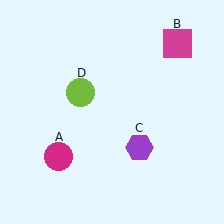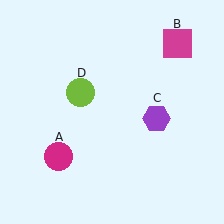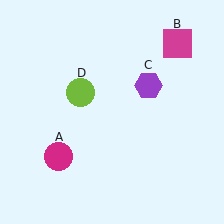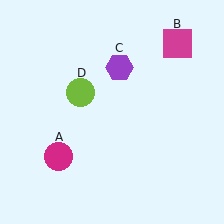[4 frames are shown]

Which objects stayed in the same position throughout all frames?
Magenta circle (object A) and magenta square (object B) and lime circle (object D) remained stationary.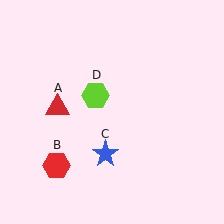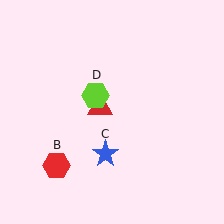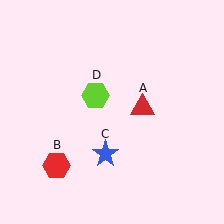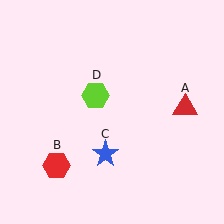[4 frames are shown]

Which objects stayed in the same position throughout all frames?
Red hexagon (object B) and blue star (object C) and lime hexagon (object D) remained stationary.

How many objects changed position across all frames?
1 object changed position: red triangle (object A).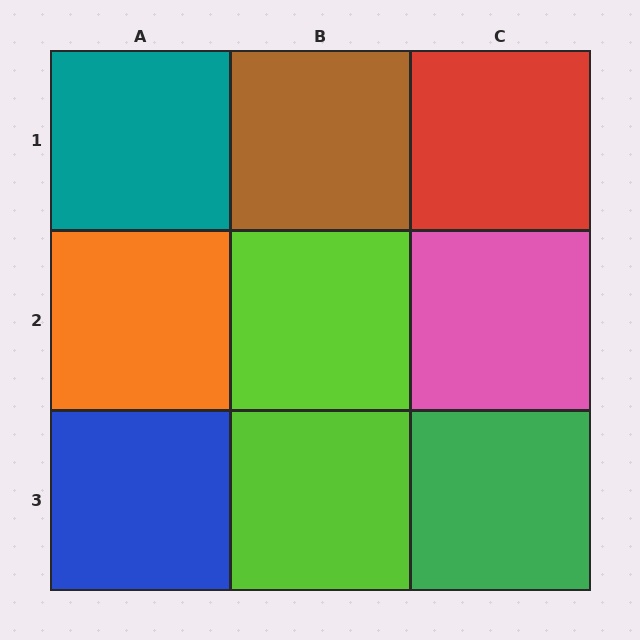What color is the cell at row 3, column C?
Green.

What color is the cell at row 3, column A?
Blue.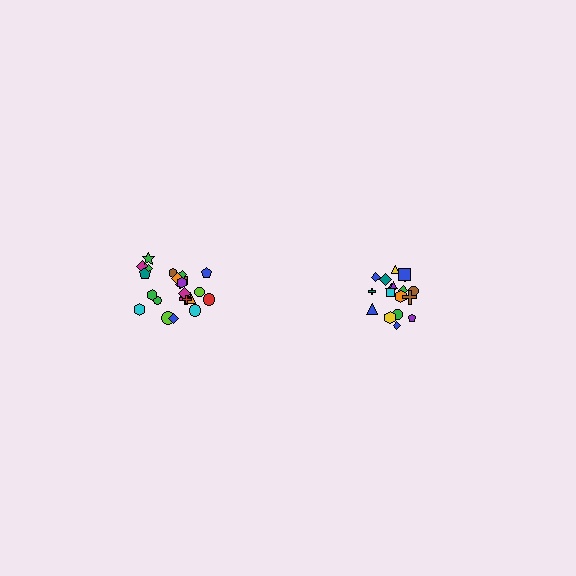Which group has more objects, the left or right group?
The left group.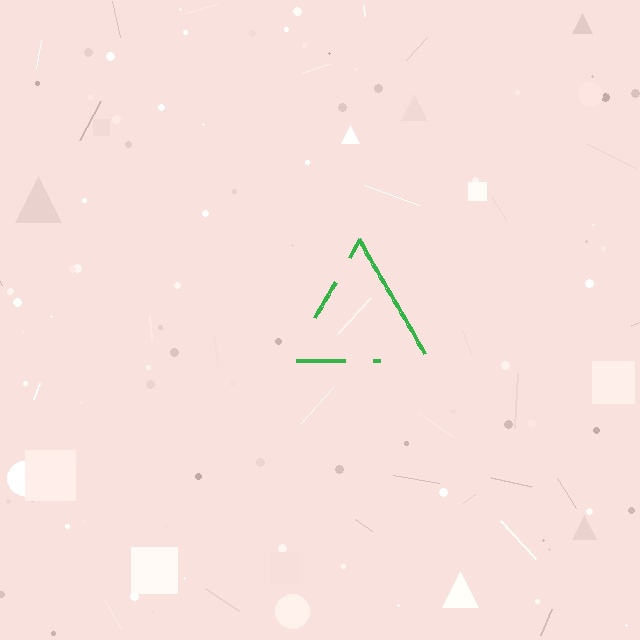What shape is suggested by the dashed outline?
The dashed outline suggests a triangle.